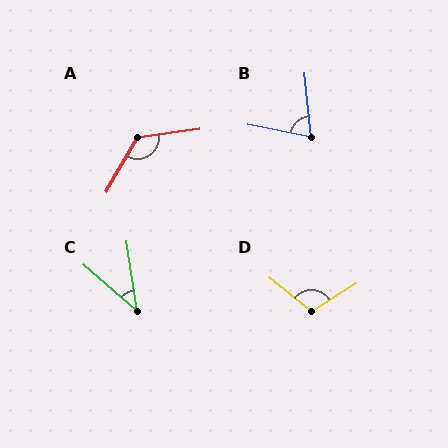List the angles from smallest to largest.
C (40°), B (73°), D (109°), A (128°).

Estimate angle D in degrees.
Approximately 109 degrees.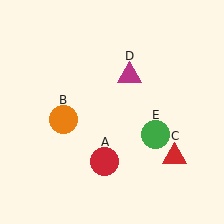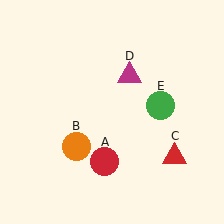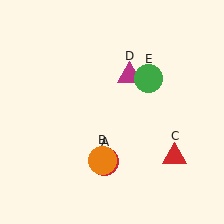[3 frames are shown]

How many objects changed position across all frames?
2 objects changed position: orange circle (object B), green circle (object E).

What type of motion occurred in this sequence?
The orange circle (object B), green circle (object E) rotated counterclockwise around the center of the scene.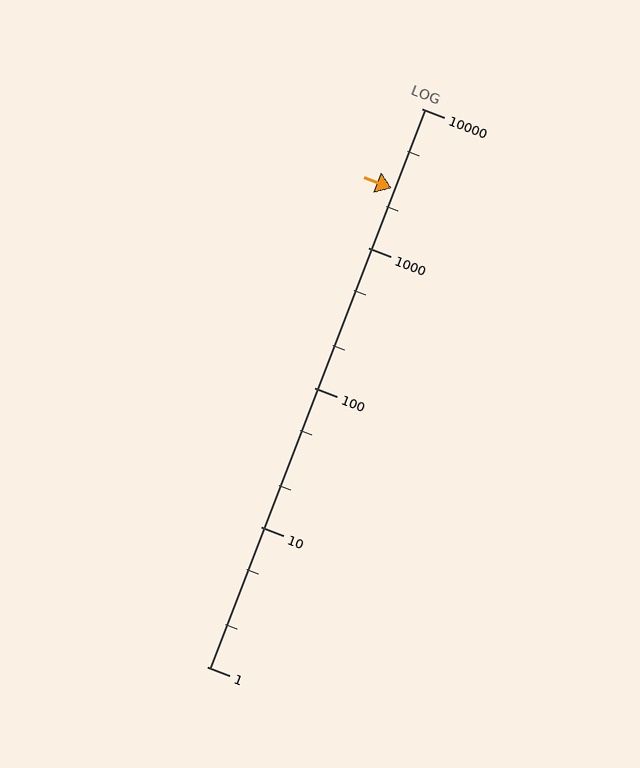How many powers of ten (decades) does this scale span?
The scale spans 4 decades, from 1 to 10000.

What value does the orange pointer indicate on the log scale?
The pointer indicates approximately 2700.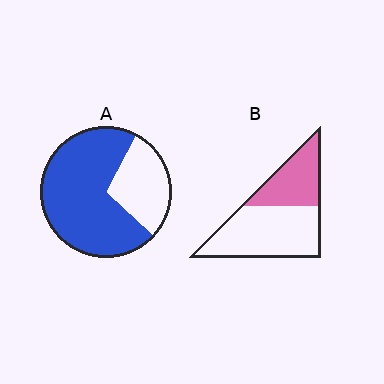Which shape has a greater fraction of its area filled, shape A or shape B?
Shape A.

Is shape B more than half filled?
No.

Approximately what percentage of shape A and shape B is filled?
A is approximately 70% and B is approximately 35%.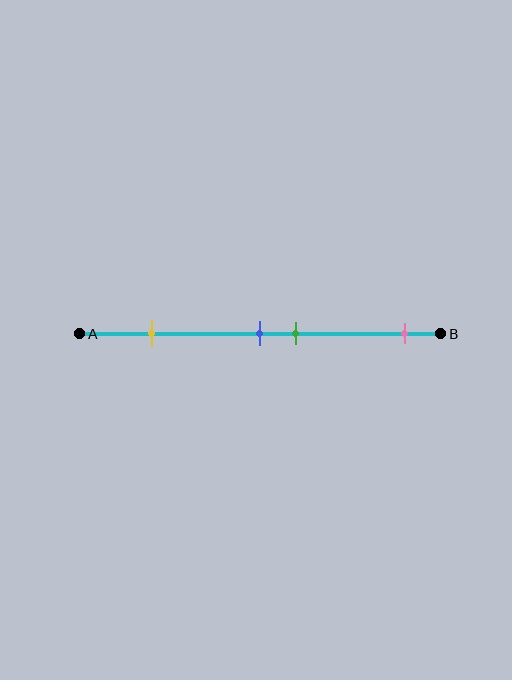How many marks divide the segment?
There are 4 marks dividing the segment.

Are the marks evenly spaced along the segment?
No, the marks are not evenly spaced.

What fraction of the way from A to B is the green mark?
The green mark is approximately 60% (0.6) of the way from A to B.